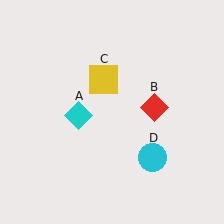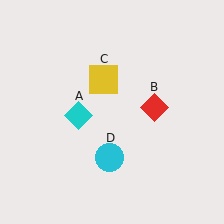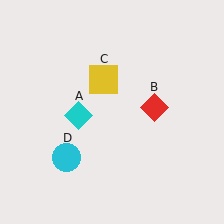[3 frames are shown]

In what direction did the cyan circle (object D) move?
The cyan circle (object D) moved left.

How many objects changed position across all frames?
1 object changed position: cyan circle (object D).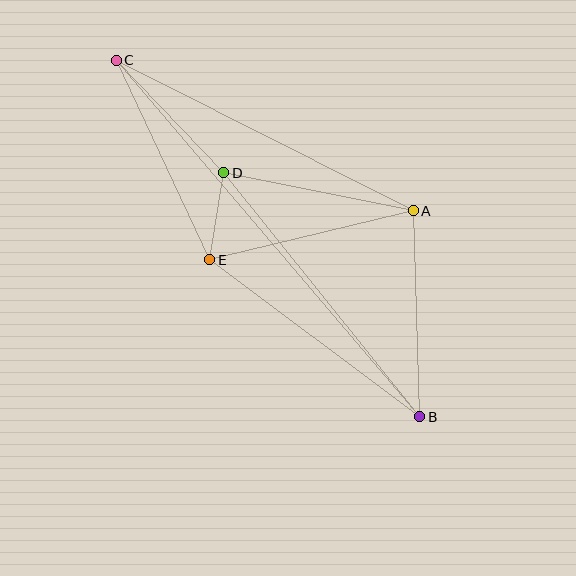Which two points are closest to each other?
Points D and E are closest to each other.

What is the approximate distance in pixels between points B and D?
The distance between B and D is approximately 313 pixels.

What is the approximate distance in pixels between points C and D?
The distance between C and D is approximately 156 pixels.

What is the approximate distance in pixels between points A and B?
The distance between A and B is approximately 206 pixels.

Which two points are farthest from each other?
Points B and C are farthest from each other.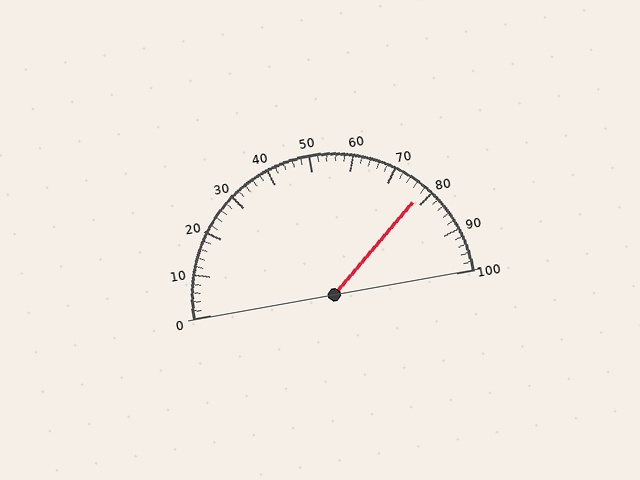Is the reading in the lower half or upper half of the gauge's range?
The reading is in the upper half of the range (0 to 100).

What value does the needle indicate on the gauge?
The needle indicates approximately 78.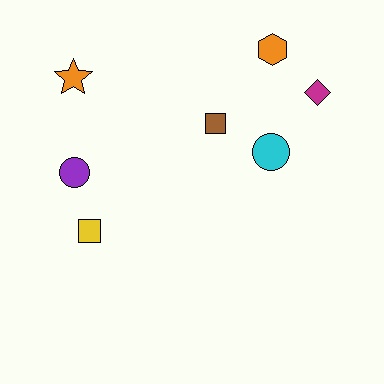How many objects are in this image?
There are 7 objects.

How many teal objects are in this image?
There are no teal objects.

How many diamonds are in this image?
There is 1 diamond.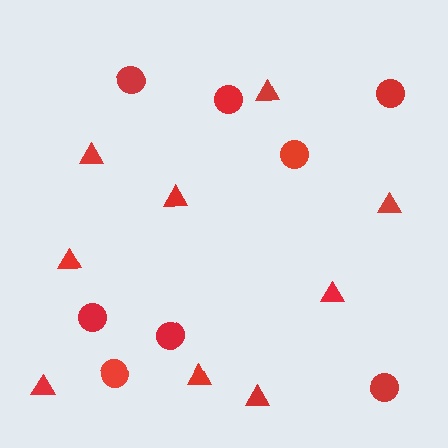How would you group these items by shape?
There are 2 groups: one group of circles (8) and one group of triangles (9).